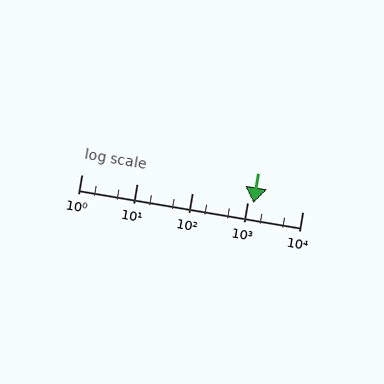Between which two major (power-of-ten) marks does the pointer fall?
The pointer is between 1000 and 10000.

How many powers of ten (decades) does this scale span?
The scale spans 4 decades, from 1 to 10000.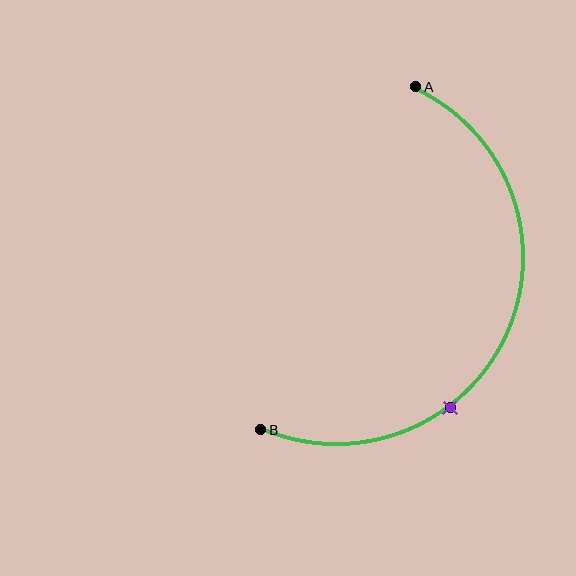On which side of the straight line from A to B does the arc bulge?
The arc bulges to the right of the straight line connecting A and B.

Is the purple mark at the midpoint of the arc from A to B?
No. The purple mark lies on the arc but is closer to endpoint B. The arc midpoint would be at the point on the curve equidistant along the arc from both A and B.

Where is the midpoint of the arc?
The arc midpoint is the point on the curve farthest from the straight line joining A and B. It sits to the right of that line.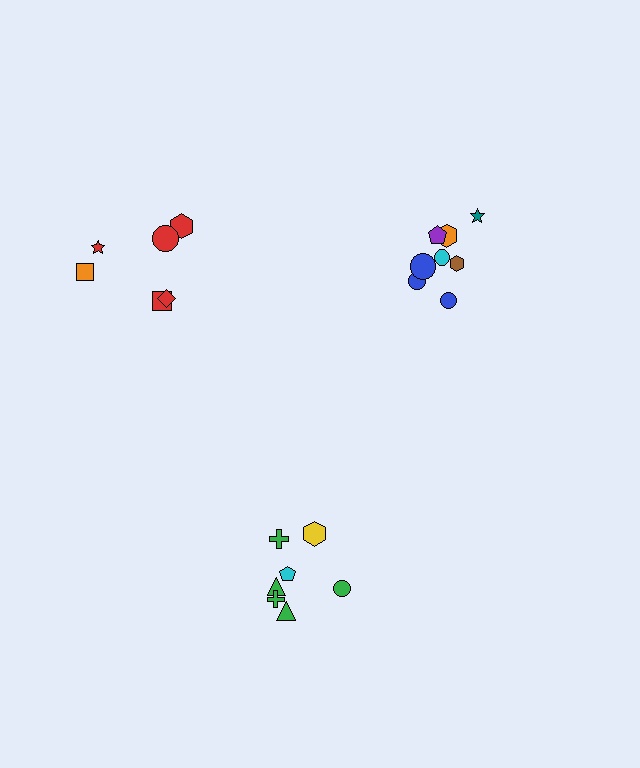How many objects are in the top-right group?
There are 8 objects.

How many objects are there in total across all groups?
There are 21 objects.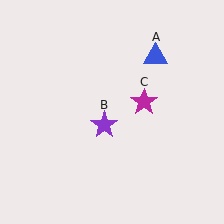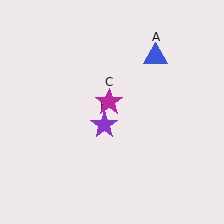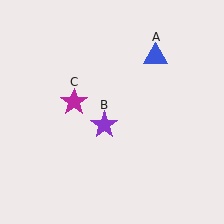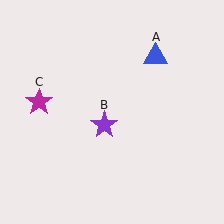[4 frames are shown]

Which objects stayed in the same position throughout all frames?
Blue triangle (object A) and purple star (object B) remained stationary.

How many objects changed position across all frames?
1 object changed position: magenta star (object C).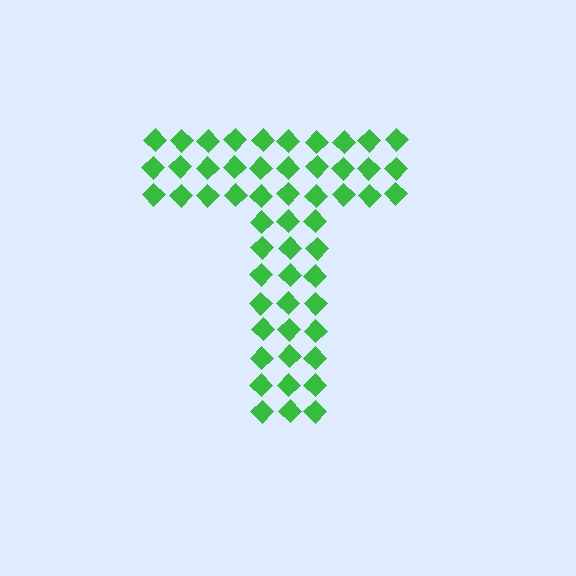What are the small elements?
The small elements are diamonds.